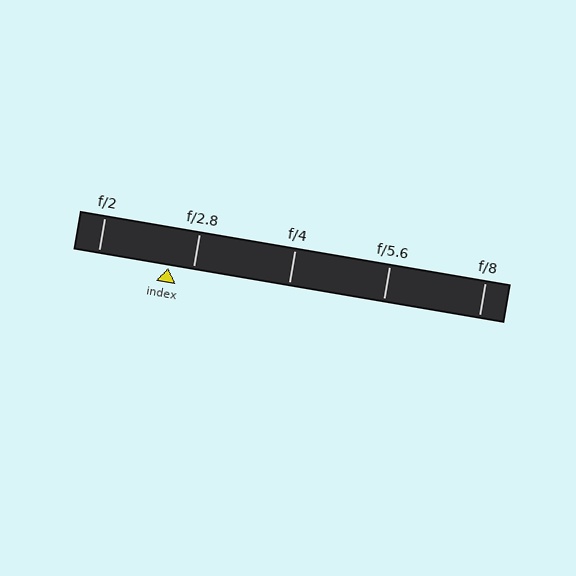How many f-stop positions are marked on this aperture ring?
There are 5 f-stop positions marked.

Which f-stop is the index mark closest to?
The index mark is closest to f/2.8.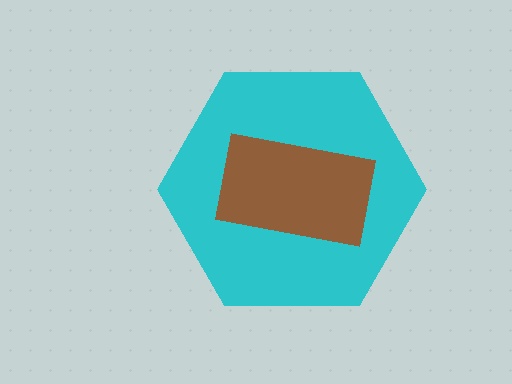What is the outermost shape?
The cyan hexagon.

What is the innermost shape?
The brown rectangle.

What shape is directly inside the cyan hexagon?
The brown rectangle.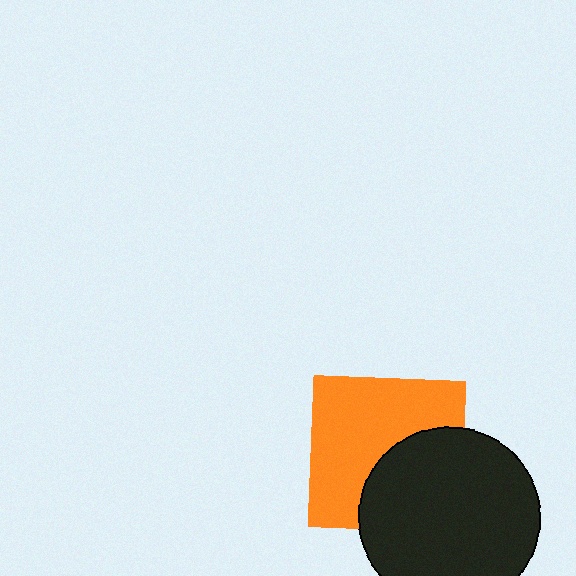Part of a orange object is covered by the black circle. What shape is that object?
It is a square.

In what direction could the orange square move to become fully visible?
The orange square could move toward the upper-left. That would shift it out from behind the black circle entirely.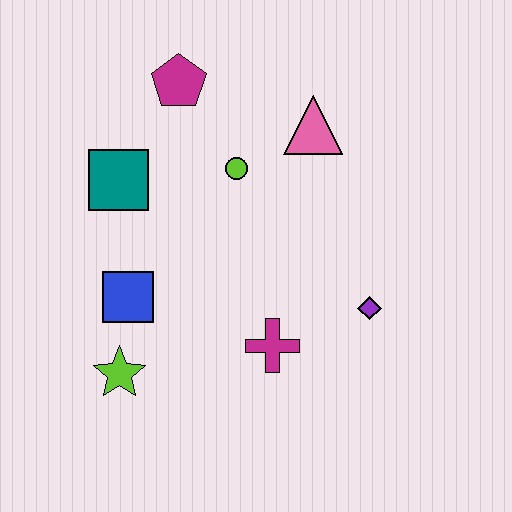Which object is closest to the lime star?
The blue square is closest to the lime star.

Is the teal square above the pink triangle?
No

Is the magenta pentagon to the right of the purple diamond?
No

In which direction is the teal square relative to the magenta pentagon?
The teal square is below the magenta pentagon.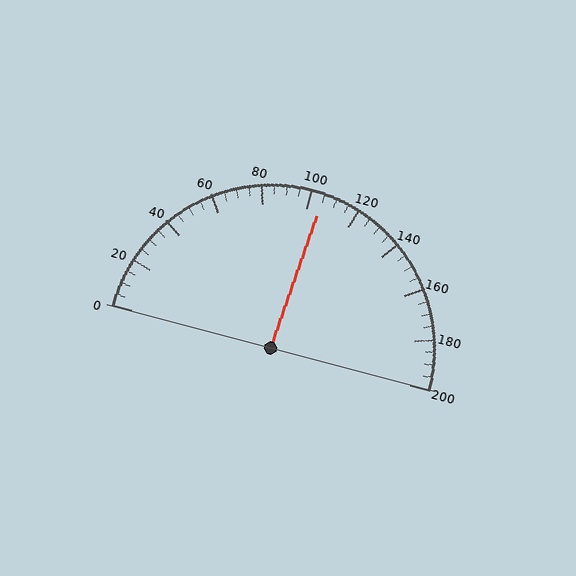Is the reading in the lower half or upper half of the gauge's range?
The reading is in the upper half of the range (0 to 200).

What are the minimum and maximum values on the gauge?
The gauge ranges from 0 to 200.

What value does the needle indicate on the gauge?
The needle indicates approximately 105.